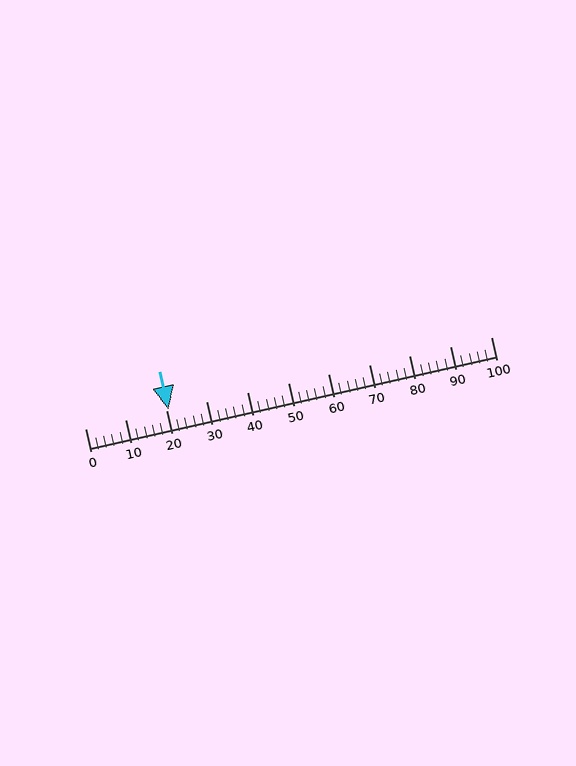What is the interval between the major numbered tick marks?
The major tick marks are spaced 10 units apart.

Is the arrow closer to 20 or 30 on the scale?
The arrow is closer to 20.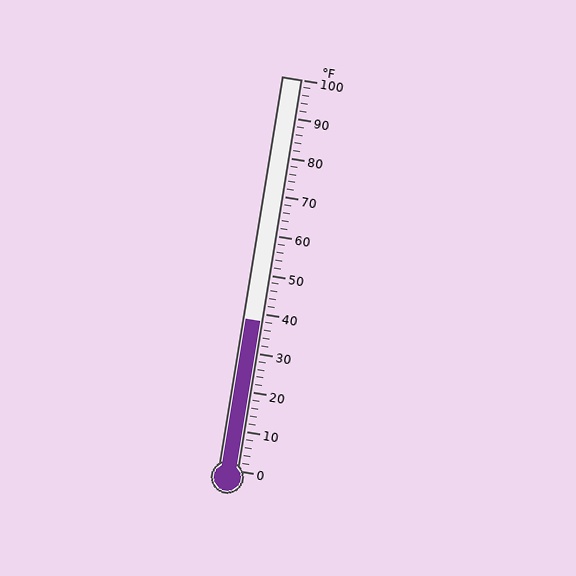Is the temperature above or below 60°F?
The temperature is below 60°F.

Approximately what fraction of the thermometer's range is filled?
The thermometer is filled to approximately 40% of its range.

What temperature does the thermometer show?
The thermometer shows approximately 38°F.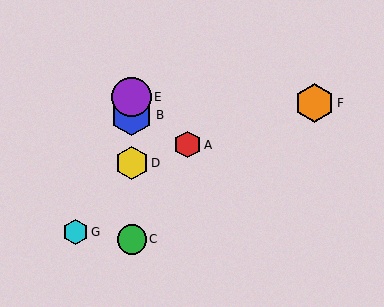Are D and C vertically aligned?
Yes, both are at x≈132.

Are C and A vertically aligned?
No, C is at x≈132 and A is at x≈188.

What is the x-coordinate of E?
Object E is at x≈132.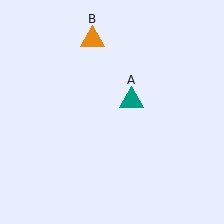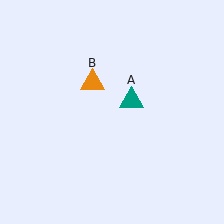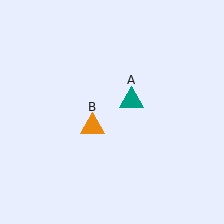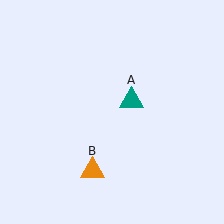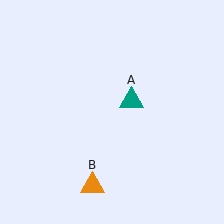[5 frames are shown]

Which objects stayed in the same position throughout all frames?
Teal triangle (object A) remained stationary.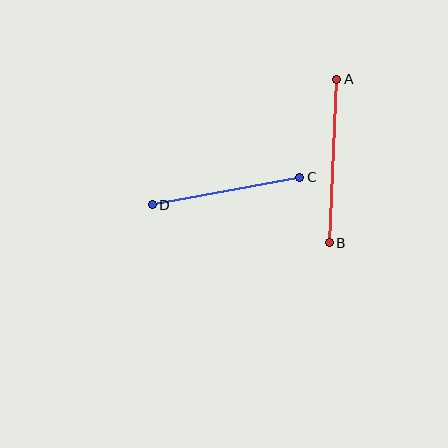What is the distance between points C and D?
The distance is approximately 150 pixels.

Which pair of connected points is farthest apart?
Points A and B are farthest apart.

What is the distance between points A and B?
The distance is approximately 163 pixels.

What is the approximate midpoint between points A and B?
The midpoint is at approximately (333, 161) pixels.